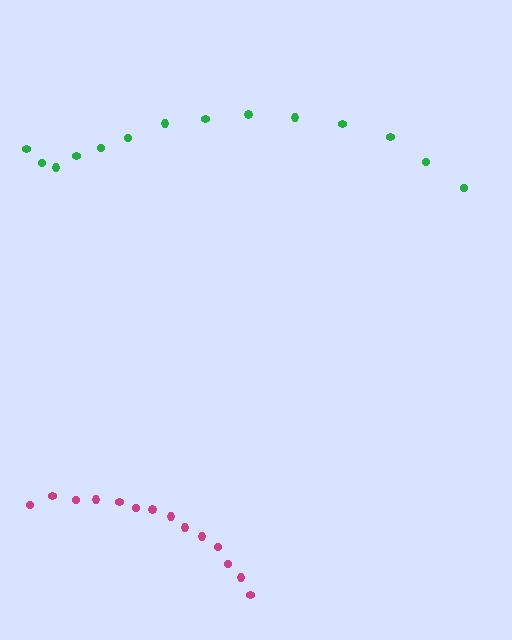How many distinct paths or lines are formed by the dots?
There are 2 distinct paths.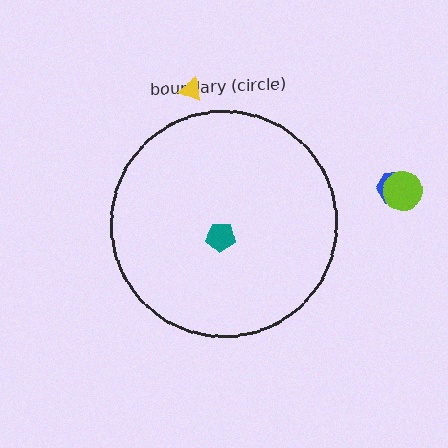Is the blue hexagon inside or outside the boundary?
Outside.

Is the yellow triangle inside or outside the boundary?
Outside.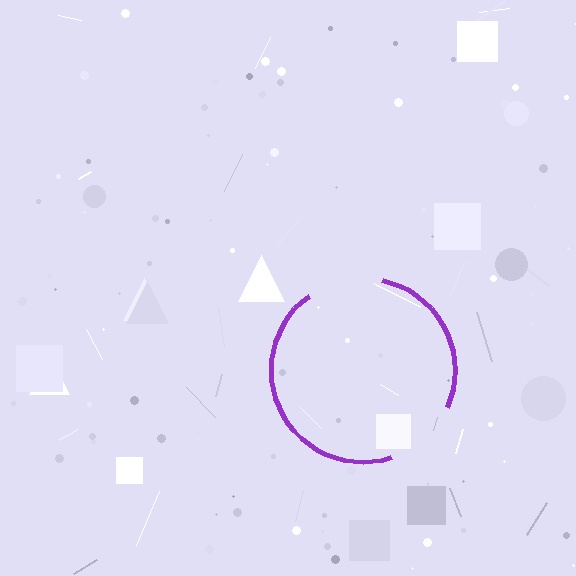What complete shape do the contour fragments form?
The contour fragments form a circle.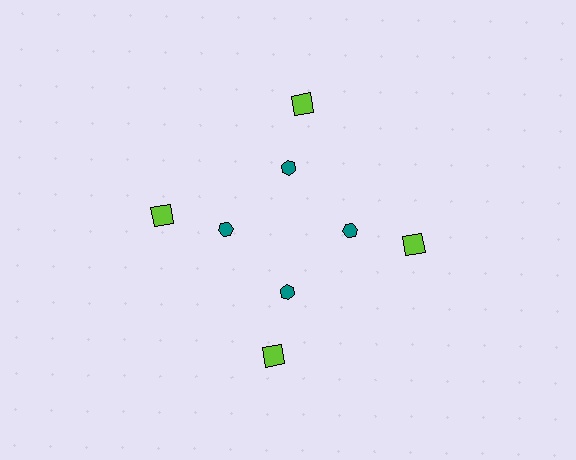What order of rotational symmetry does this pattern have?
This pattern has 4-fold rotational symmetry.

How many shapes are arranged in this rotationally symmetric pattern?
There are 8 shapes, arranged in 4 groups of 2.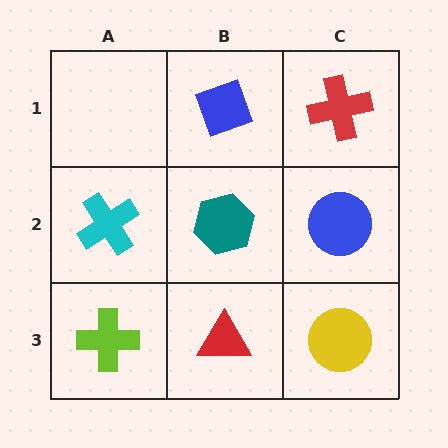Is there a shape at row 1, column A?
No, that cell is empty.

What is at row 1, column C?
A red cross.